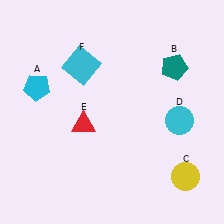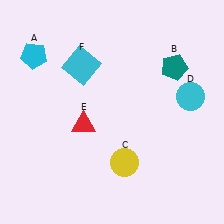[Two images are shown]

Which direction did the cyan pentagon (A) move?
The cyan pentagon (A) moved up.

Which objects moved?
The objects that moved are: the cyan pentagon (A), the yellow circle (C), the cyan circle (D).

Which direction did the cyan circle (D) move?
The cyan circle (D) moved up.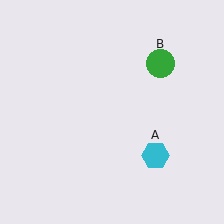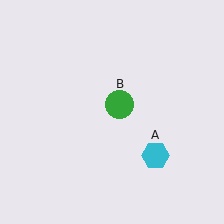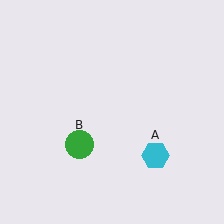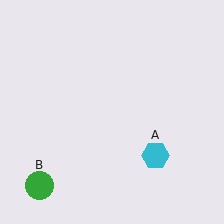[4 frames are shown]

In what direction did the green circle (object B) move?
The green circle (object B) moved down and to the left.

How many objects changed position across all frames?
1 object changed position: green circle (object B).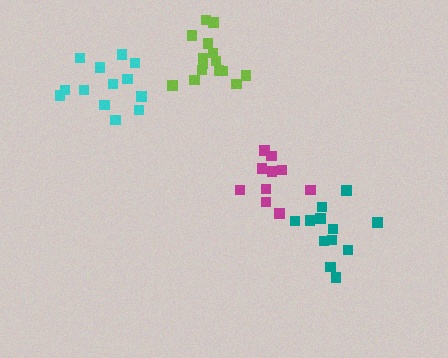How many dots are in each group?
Group 1: 15 dots, Group 2: 12 dots, Group 3: 10 dots, Group 4: 13 dots (50 total).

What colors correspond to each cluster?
The clusters are colored: lime, teal, magenta, cyan.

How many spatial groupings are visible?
There are 4 spatial groupings.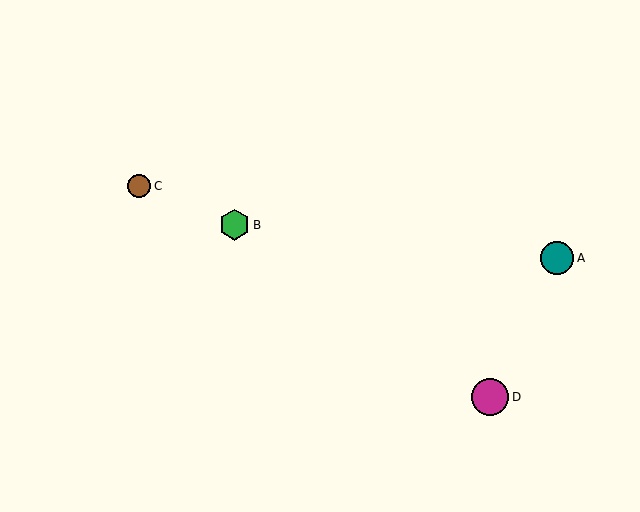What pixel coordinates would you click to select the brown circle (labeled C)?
Click at (139, 186) to select the brown circle C.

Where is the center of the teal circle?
The center of the teal circle is at (557, 258).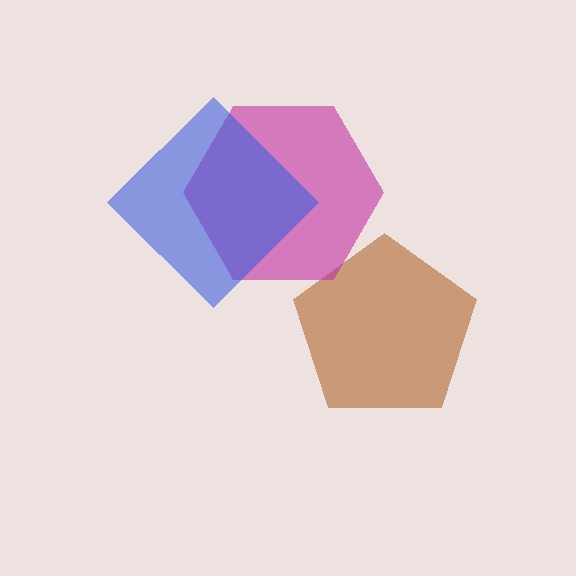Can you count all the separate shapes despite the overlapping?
Yes, there are 3 separate shapes.